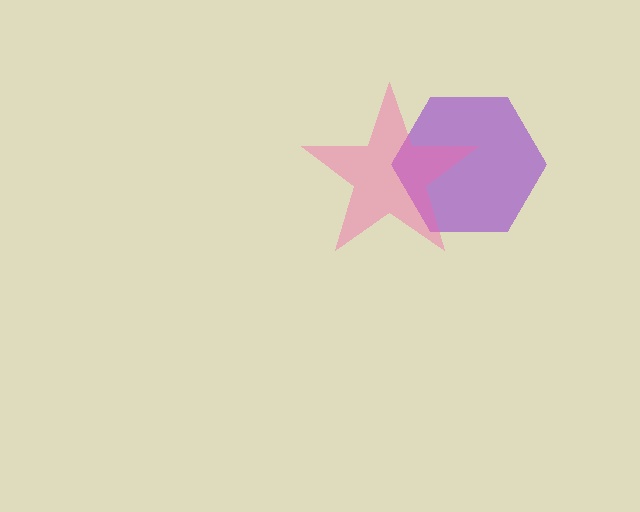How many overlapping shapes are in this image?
There are 2 overlapping shapes in the image.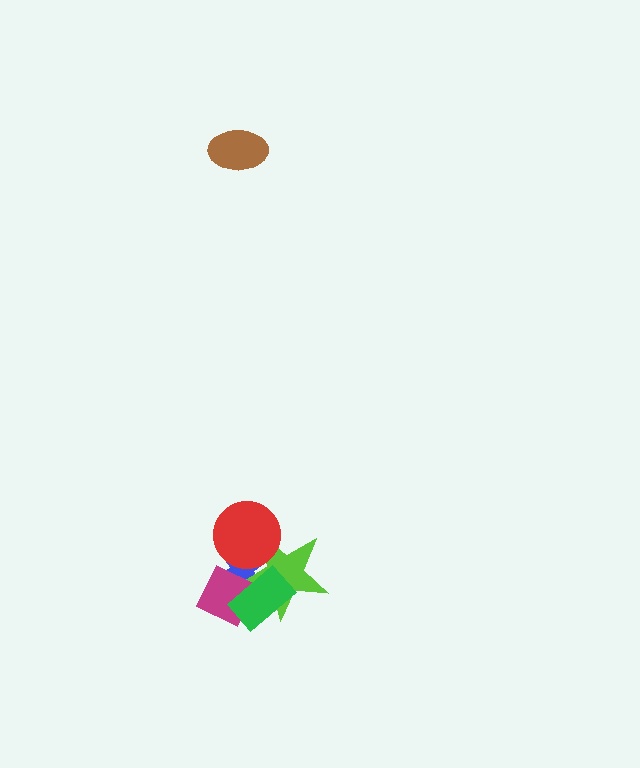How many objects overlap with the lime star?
4 objects overlap with the lime star.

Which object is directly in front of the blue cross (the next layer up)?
The lime star is directly in front of the blue cross.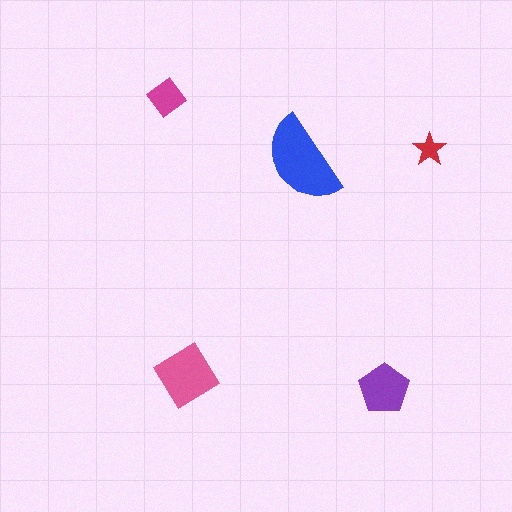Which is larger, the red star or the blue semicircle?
The blue semicircle.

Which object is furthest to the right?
The red star is rightmost.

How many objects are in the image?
There are 5 objects in the image.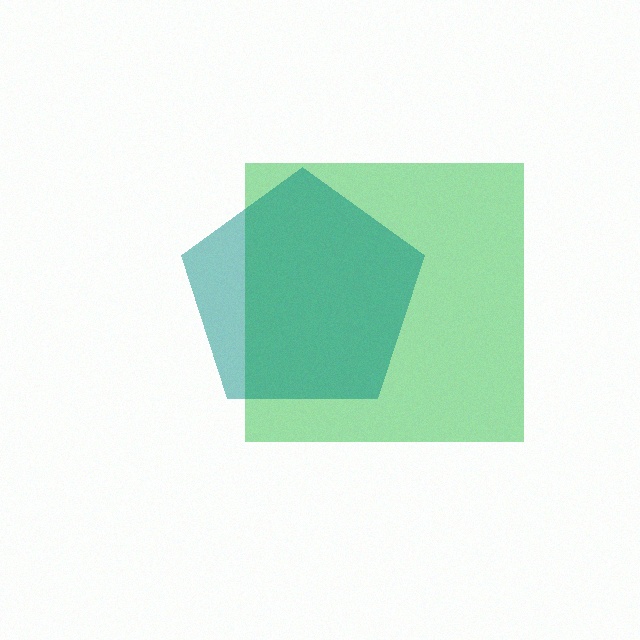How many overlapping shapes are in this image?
There are 2 overlapping shapes in the image.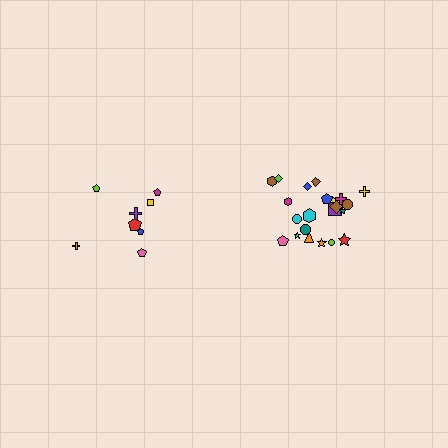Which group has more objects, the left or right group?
The right group.